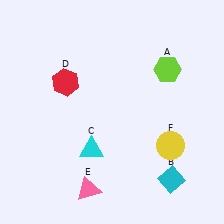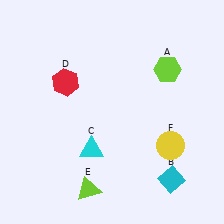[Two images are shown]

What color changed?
The triangle (E) changed from pink in Image 1 to lime in Image 2.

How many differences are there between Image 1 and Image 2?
There is 1 difference between the two images.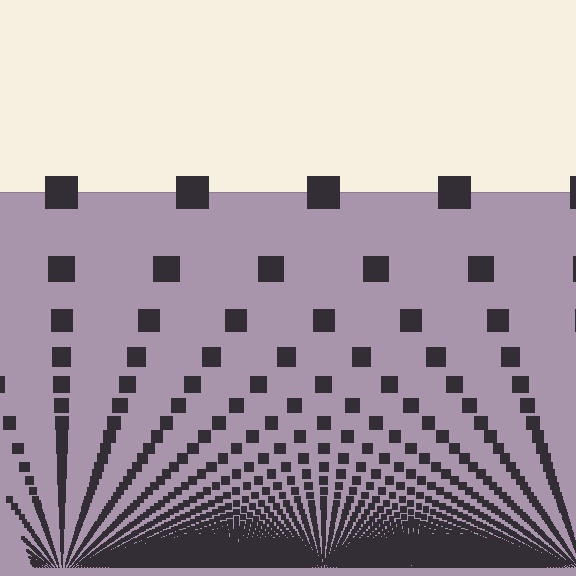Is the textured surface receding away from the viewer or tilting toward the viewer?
The surface appears to tilt toward the viewer. Texture elements get larger and sparser toward the top.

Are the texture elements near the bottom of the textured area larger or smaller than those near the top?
Smaller. The gradient is inverted — elements near the bottom are smaller and denser.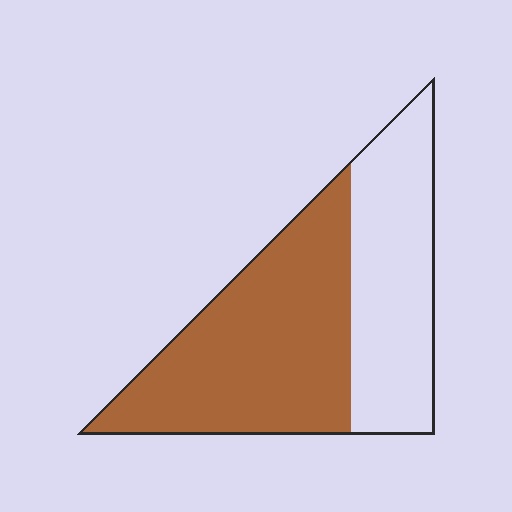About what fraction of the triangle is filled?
About three fifths (3/5).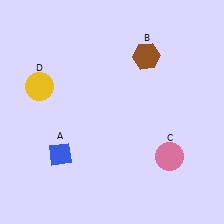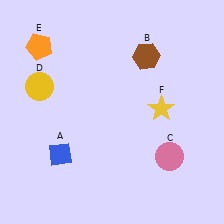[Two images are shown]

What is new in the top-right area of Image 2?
A yellow star (F) was added in the top-right area of Image 2.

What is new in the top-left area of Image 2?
An orange pentagon (E) was added in the top-left area of Image 2.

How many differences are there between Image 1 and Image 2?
There are 2 differences between the two images.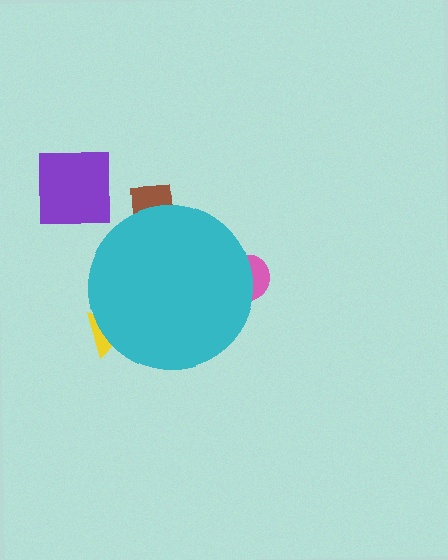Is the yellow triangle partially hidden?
Yes, the yellow triangle is partially hidden behind the cyan circle.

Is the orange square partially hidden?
No, the orange square is fully visible.